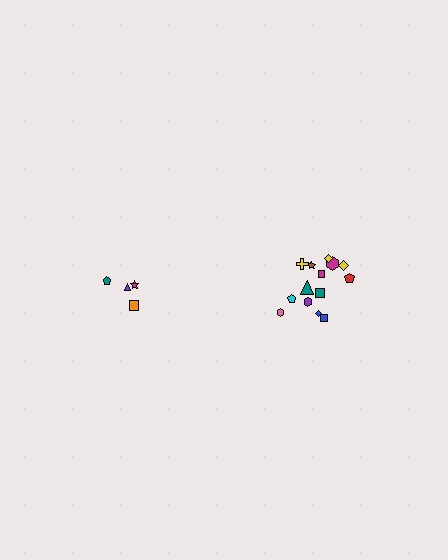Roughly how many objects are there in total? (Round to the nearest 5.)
Roughly 20 objects in total.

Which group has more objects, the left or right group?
The right group.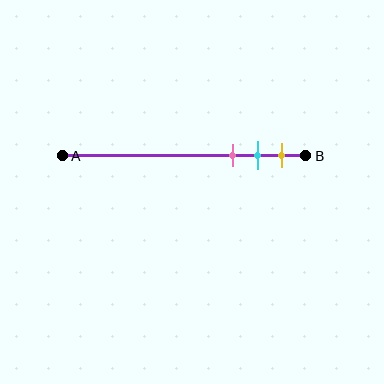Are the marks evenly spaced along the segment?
Yes, the marks are approximately evenly spaced.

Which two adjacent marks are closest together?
The cyan and yellow marks are the closest adjacent pair.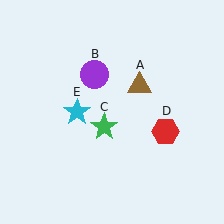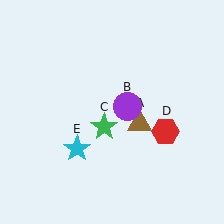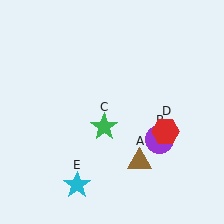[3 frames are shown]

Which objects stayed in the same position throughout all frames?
Green star (object C) and red hexagon (object D) remained stationary.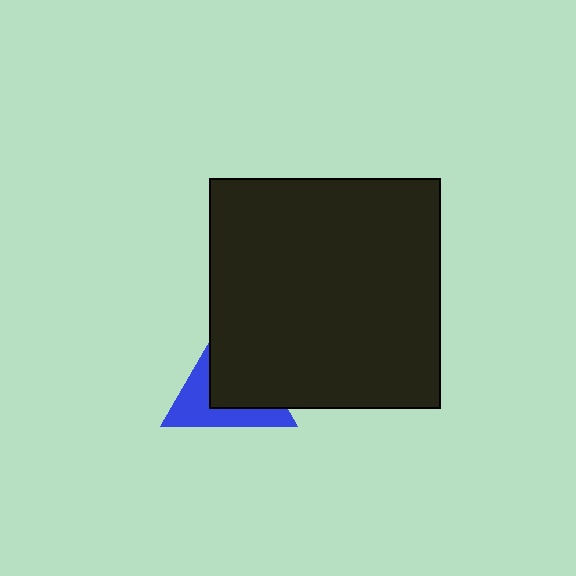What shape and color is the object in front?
The object in front is a black square.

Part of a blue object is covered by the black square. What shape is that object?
It is a triangle.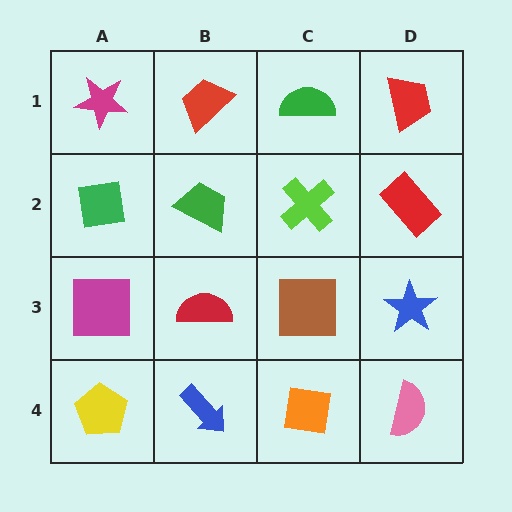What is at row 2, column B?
A green trapezoid.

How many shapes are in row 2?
4 shapes.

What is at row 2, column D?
A red rectangle.